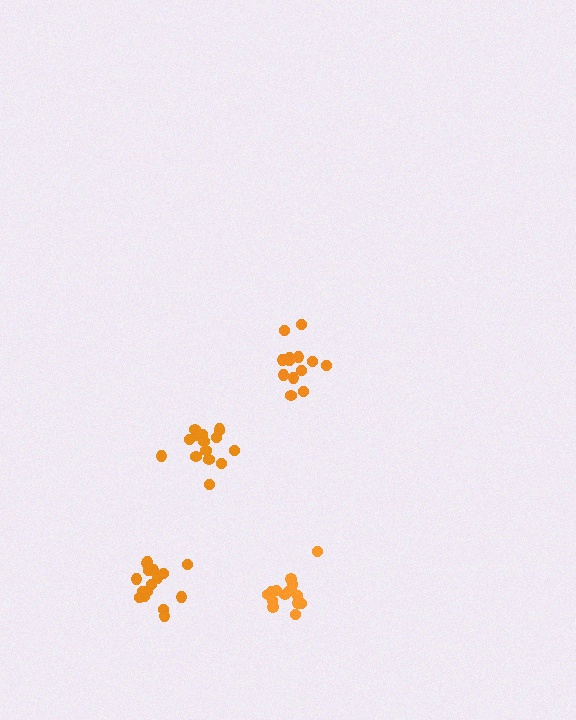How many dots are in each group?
Group 1: 13 dots, Group 2: 15 dots, Group 3: 15 dots, Group 4: 16 dots (59 total).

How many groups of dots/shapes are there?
There are 4 groups.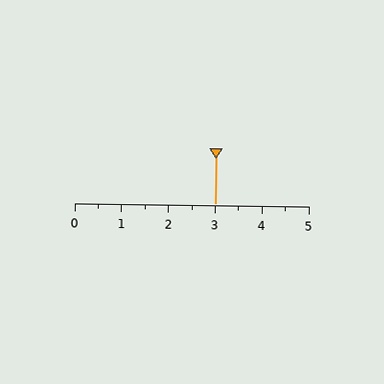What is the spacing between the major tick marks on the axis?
The major ticks are spaced 1 apart.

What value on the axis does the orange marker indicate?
The marker indicates approximately 3.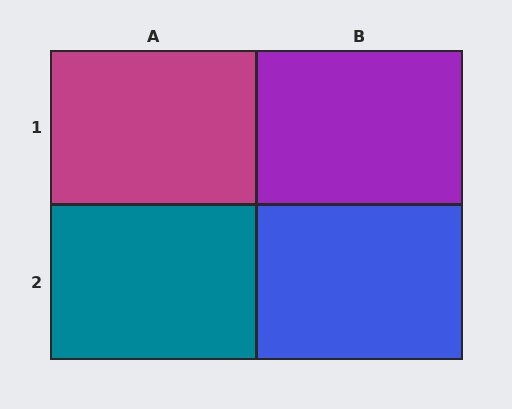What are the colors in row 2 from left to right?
Teal, blue.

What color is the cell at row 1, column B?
Purple.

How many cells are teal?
1 cell is teal.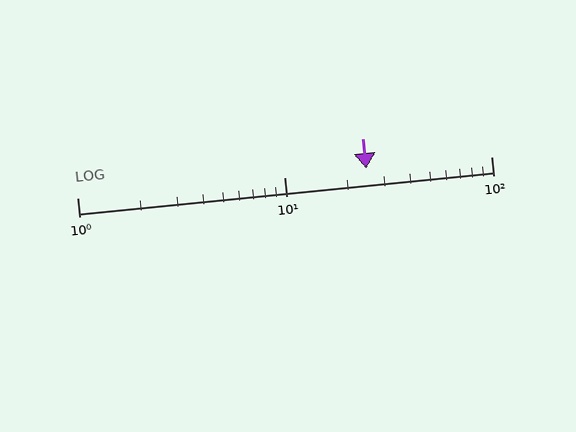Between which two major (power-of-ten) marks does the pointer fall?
The pointer is between 10 and 100.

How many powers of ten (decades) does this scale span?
The scale spans 2 decades, from 1 to 100.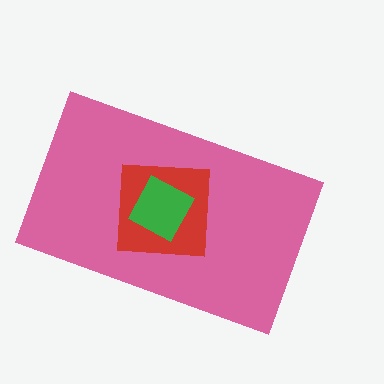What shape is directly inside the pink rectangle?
The red square.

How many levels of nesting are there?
3.